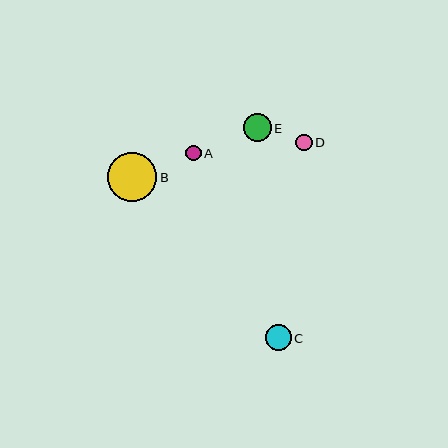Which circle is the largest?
Circle B is the largest with a size of approximately 49 pixels.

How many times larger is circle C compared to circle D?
Circle C is approximately 1.5 times the size of circle D.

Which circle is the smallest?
Circle A is the smallest with a size of approximately 16 pixels.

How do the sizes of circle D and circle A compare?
Circle D and circle A are approximately the same size.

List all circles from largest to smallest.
From largest to smallest: B, E, C, D, A.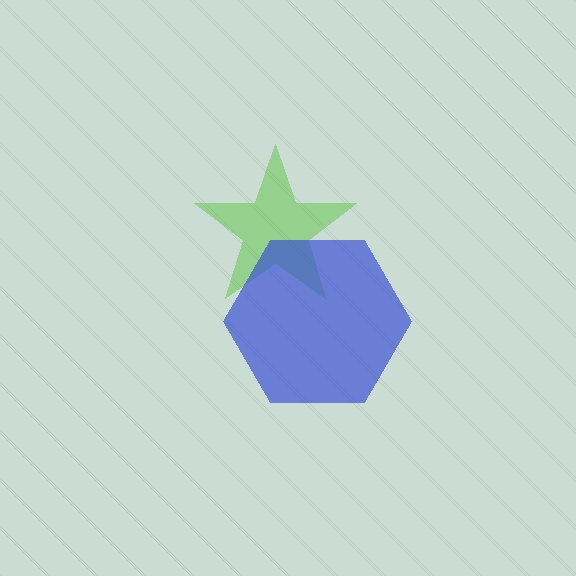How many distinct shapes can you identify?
There are 2 distinct shapes: a lime star, a blue hexagon.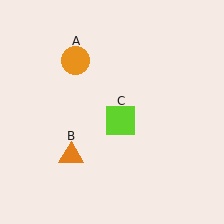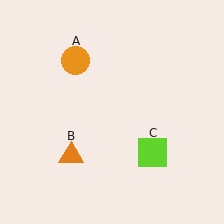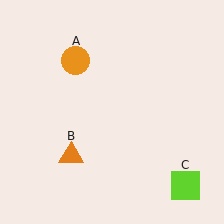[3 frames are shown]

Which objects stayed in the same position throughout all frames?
Orange circle (object A) and orange triangle (object B) remained stationary.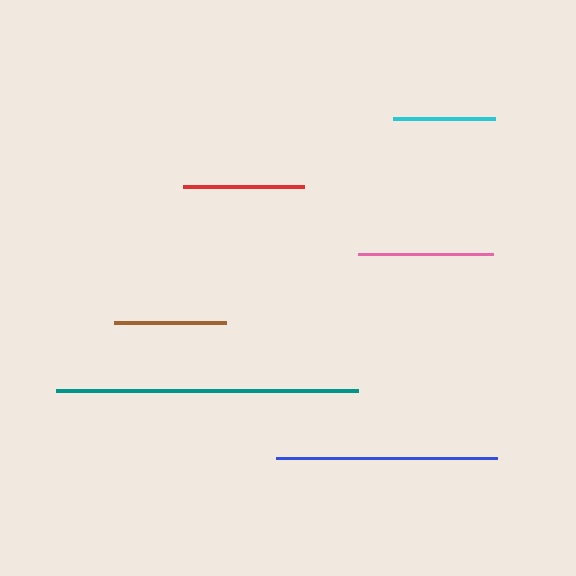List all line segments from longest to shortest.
From longest to shortest: teal, blue, pink, red, brown, cyan.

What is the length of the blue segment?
The blue segment is approximately 220 pixels long.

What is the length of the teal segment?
The teal segment is approximately 302 pixels long.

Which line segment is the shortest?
The cyan line is the shortest at approximately 102 pixels.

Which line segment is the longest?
The teal line is the longest at approximately 302 pixels.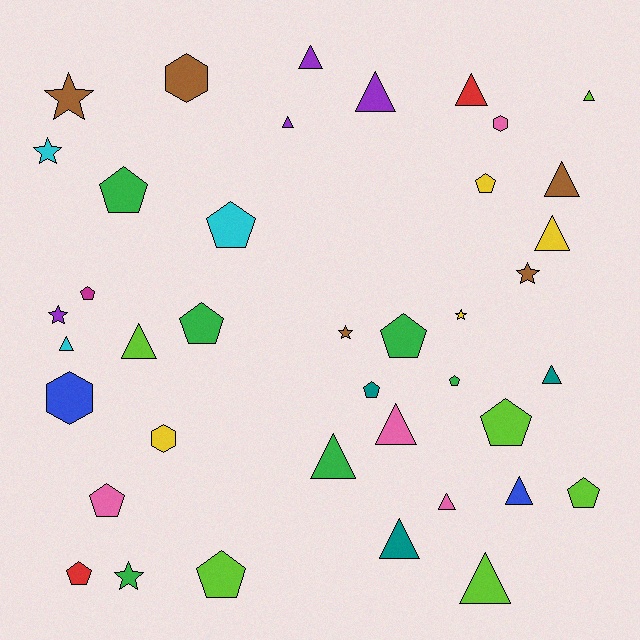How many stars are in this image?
There are 7 stars.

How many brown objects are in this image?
There are 5 brown objects.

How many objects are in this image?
There are 40 objects.